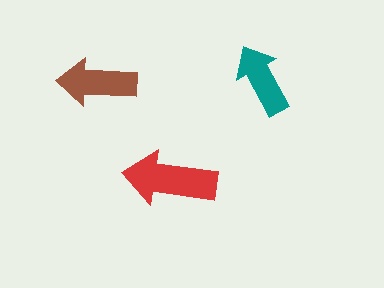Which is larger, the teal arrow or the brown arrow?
The brown one.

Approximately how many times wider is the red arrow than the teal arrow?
About 1.5 times wider.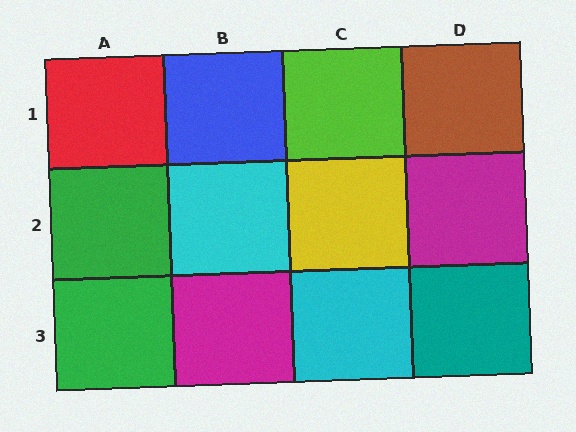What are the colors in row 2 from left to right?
Green, cyan, yellow, magenta.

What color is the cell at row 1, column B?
Blue.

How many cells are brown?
1 cell is brown.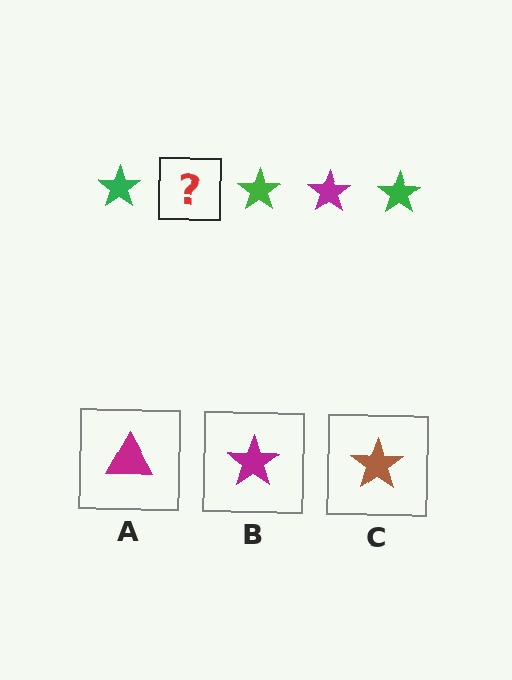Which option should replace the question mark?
Option B.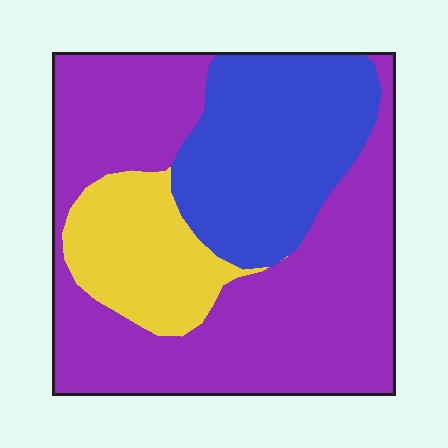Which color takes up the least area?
Yellow, at roughly 15%.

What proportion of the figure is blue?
Blue takes up about one quarter (1/4) of the figure.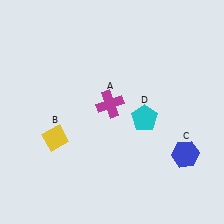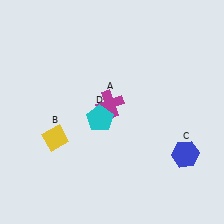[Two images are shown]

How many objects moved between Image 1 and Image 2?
1 object moved between the two images.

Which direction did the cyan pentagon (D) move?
The cyan pentagon (D) moved left.